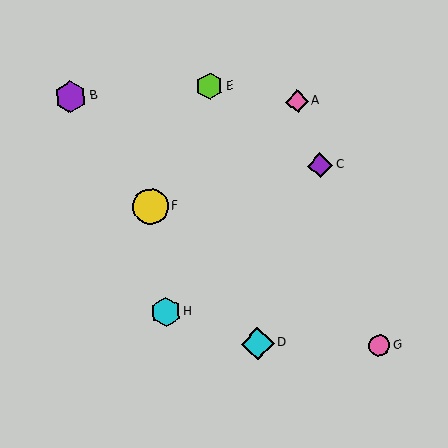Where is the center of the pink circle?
The center of the pink circle is at (379, 345).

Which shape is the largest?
The yellow circle (labeled F) is the largest.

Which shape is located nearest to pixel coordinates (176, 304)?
The cyan hexagon (labeled H) at (166, 312) is nearest to that location.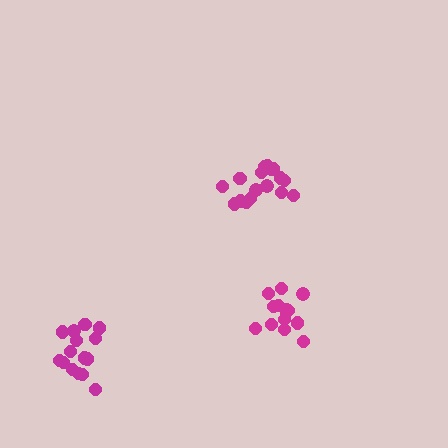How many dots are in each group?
Group 1: 17 dots, Group 2: 15 dots, Group 3: 14 dots (46 total).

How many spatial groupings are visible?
There are 3 spatial groupings.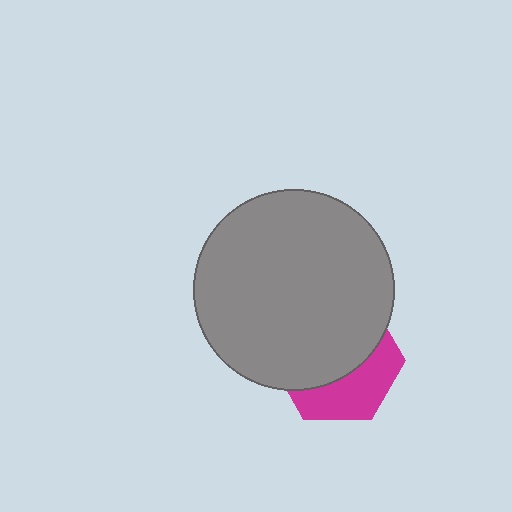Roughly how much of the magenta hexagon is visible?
A small part of it is visible (roughly 39%).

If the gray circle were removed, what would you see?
You would see the complete magenta hexagon.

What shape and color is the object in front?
The object in front is a gray circle.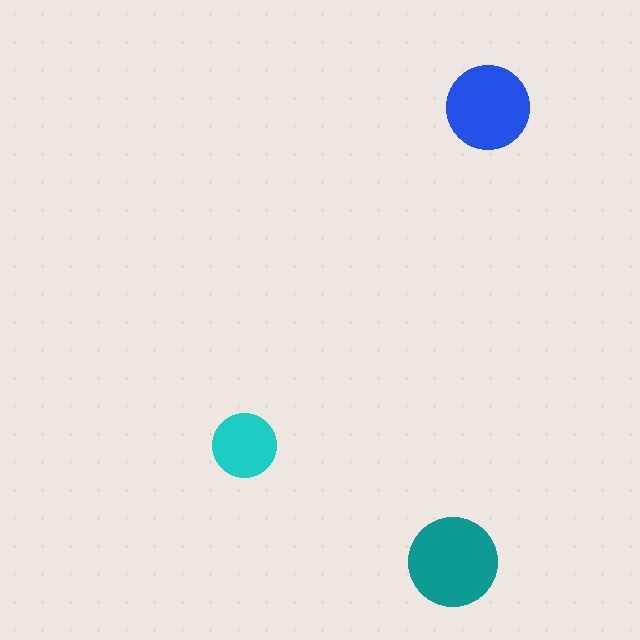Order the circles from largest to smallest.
the teal one, the blue one, the cyan one.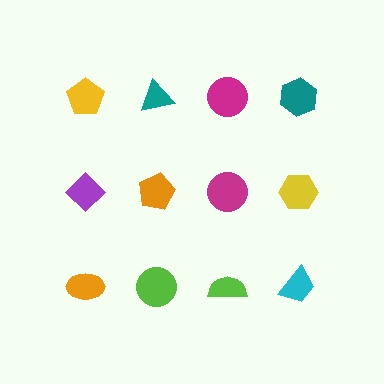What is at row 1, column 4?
A teal hexagon.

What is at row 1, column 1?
A yellow pentagon.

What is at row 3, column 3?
A lime semicircle.